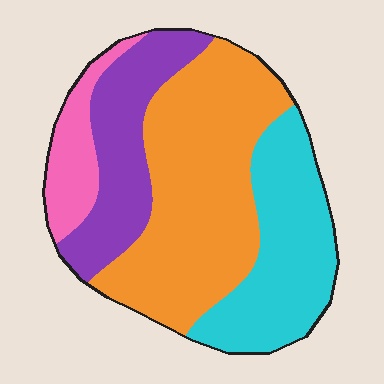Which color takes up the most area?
Orange, at roughly 45%.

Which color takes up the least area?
Pink, at roughly 10%.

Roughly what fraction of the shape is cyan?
Cyan takes up about one quarter (1/4) of the shape.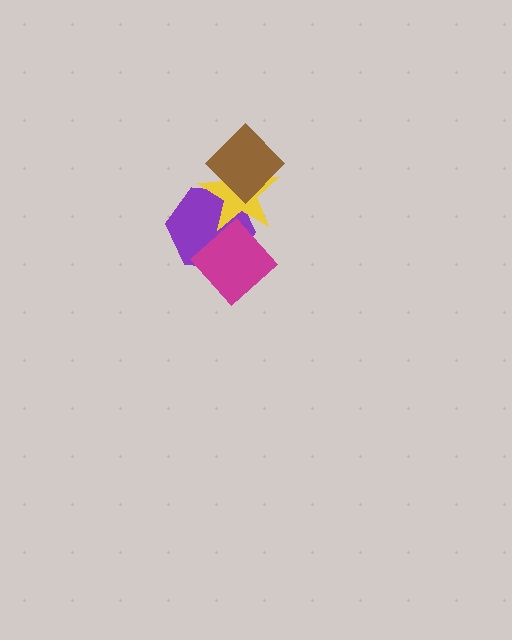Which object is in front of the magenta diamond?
The yellow star is in front of the magenta diamond.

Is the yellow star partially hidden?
Yes, it is partially covered by another shape.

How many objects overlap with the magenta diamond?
2 objects overlap with the magenta diamond.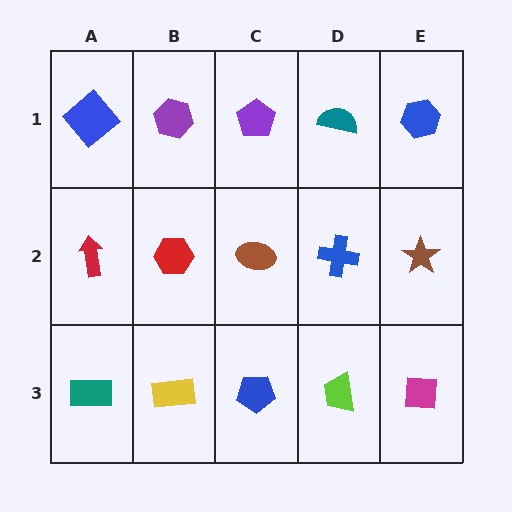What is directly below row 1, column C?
A brown ellipse.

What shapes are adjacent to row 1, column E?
A brown star (row 2, column E), a teal semicircle (row 1, column D).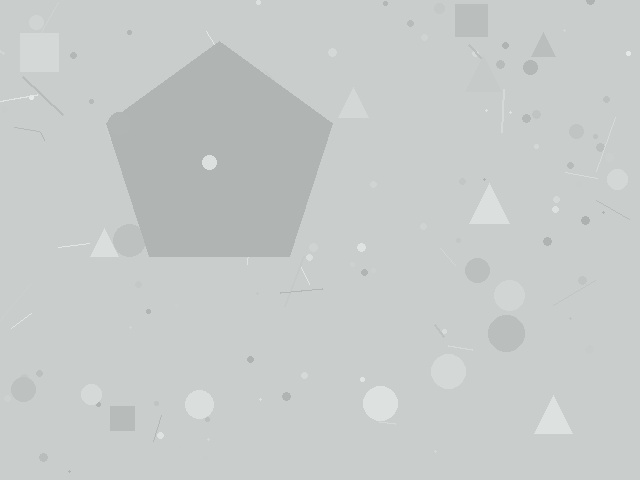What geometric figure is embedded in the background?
A pentagon is embedded in the background.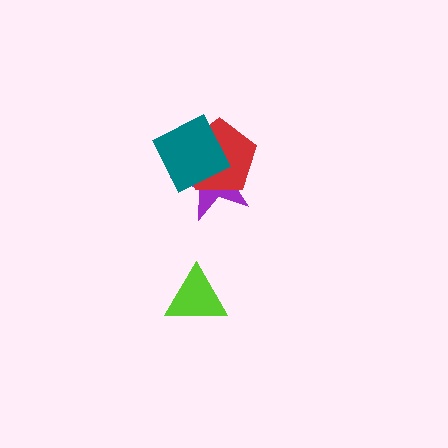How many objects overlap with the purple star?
2 objects overlap with the purple star.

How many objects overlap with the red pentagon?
2 objects overlap with the red pentagon.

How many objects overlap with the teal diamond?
2 objects overlap with the teal diamond.